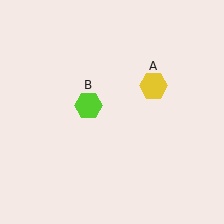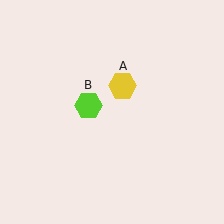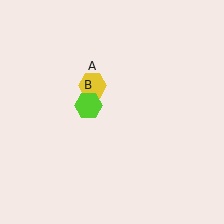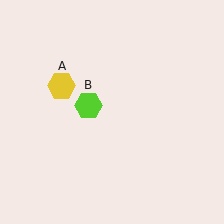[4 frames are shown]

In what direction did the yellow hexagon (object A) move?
The yellow hexagon (object A) moved left.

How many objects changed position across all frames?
1 object changed position: yellow hexagon (object A).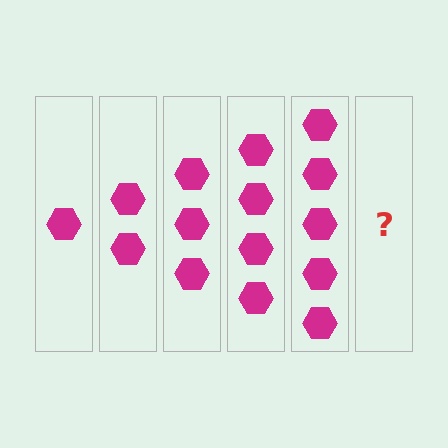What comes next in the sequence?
The next element should be 6 hexagons.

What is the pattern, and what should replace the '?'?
The pattern is that each step adds one more hexagon. The '?' should be 6 hexagons.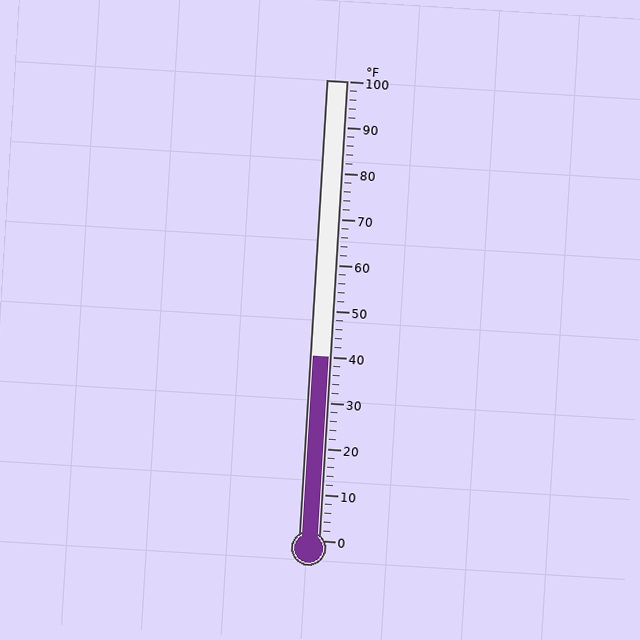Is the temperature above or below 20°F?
The temperature is above 20°F.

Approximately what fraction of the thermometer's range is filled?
The thermometer is filled to approximately 40% of its range.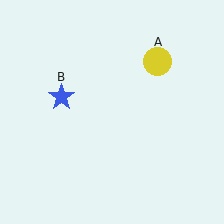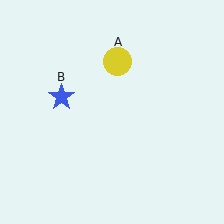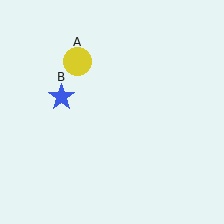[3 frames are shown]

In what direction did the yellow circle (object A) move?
The yellow circle (object A) moved left.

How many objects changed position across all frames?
1 object changed position: yellow circle (object A).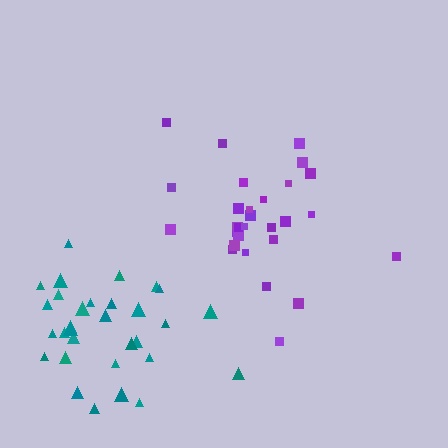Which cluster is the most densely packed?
Purple.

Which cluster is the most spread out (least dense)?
Teal.